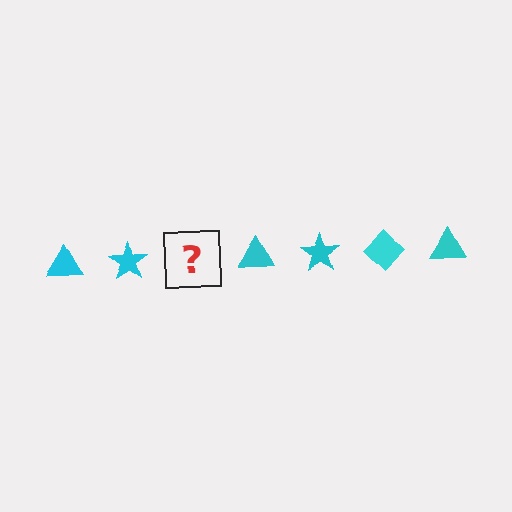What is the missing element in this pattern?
The missing element is a cyan diamond.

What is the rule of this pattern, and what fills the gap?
The rule is that the pattern cycles through triangle, star, diamond shapes in cyan. The gap should be filled with a cyan diamond.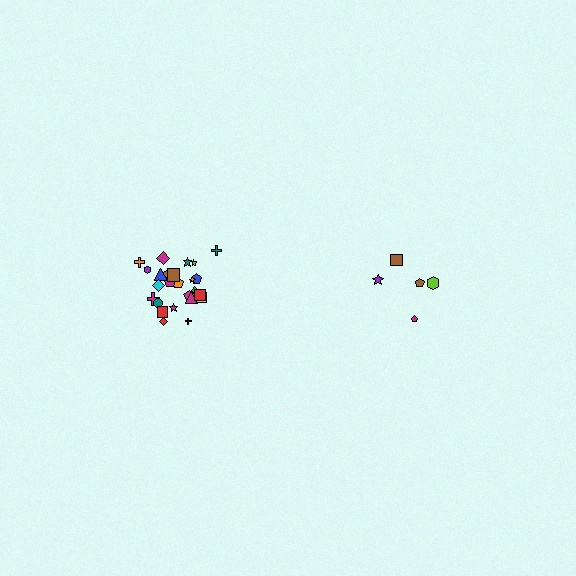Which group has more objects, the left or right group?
The left group.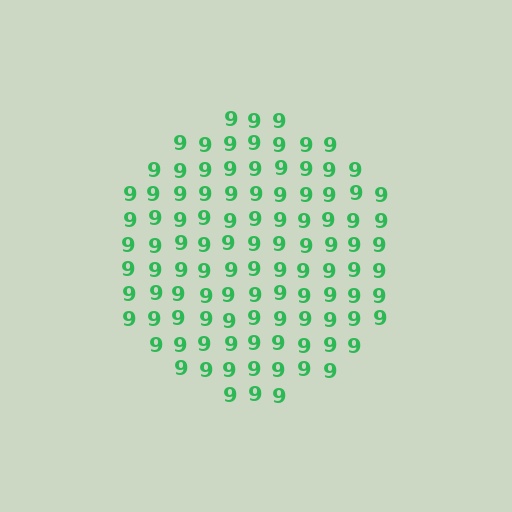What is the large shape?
The large shape is a circle.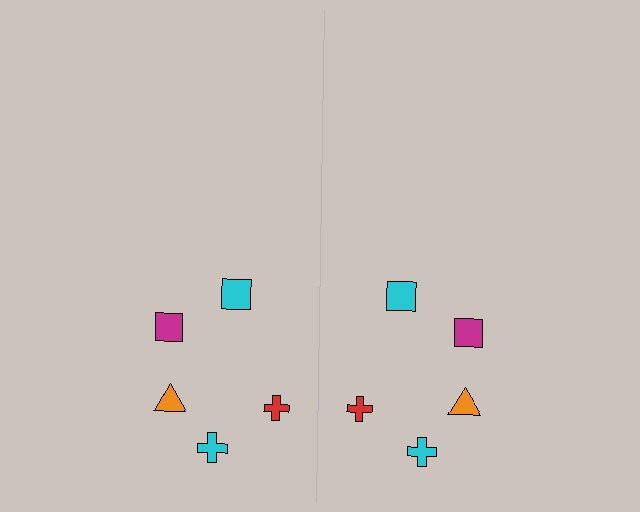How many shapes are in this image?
There are 10 shapes in this image.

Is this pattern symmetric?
Yes, this pattern has bilateral (reflection) symmetry.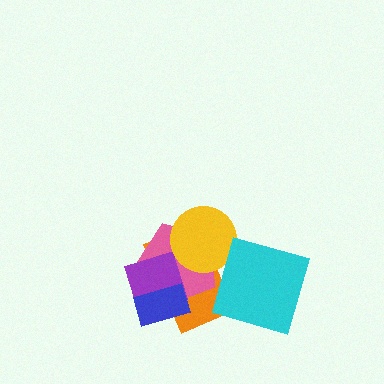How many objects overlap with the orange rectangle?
5 objects overlap with the orange rectangle.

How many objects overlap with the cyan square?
1 object overlaps with the cyan square.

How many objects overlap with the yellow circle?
2 objects overlap with the yellow circle.